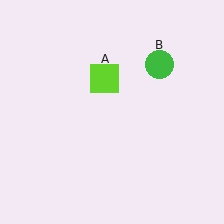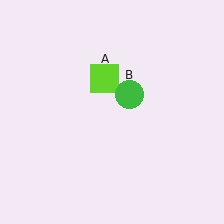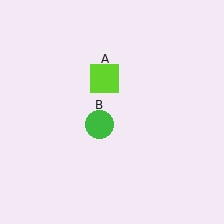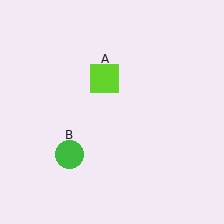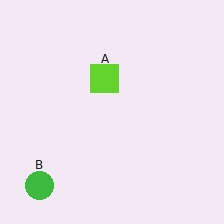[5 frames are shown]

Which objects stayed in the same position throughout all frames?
Lime square (object A) remained stationary.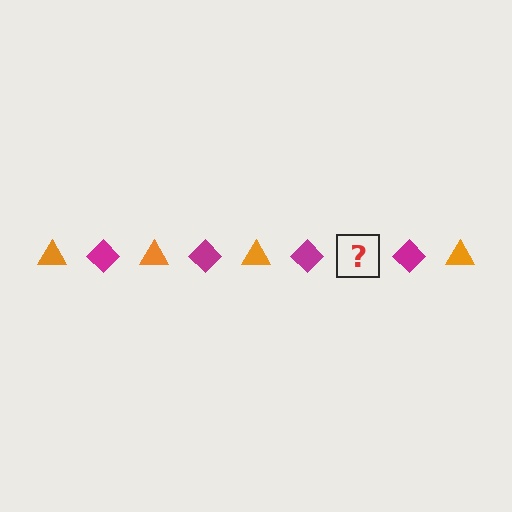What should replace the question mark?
The question mark should be replaced with an orange triangle.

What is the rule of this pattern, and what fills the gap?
The rule is that the pattern alternates between orange triangle and magenta diamond. The gap should be filled with an orange triangle.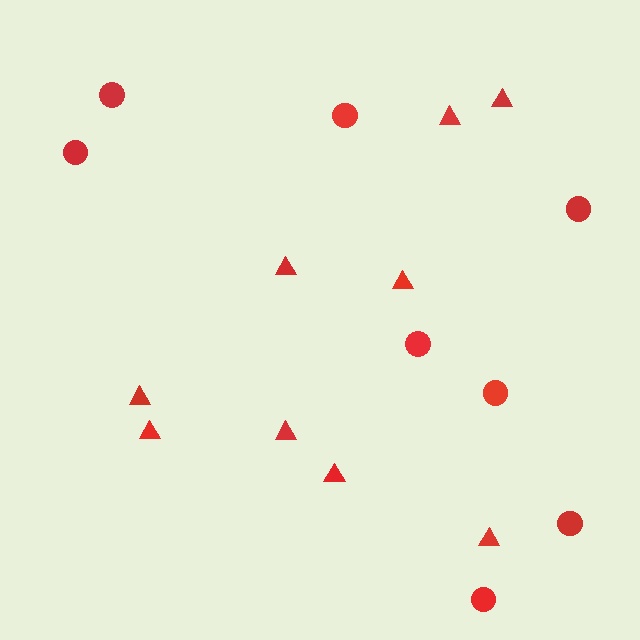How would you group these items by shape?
There are 2 groups: one group of triangles (9) and one group of circles (8).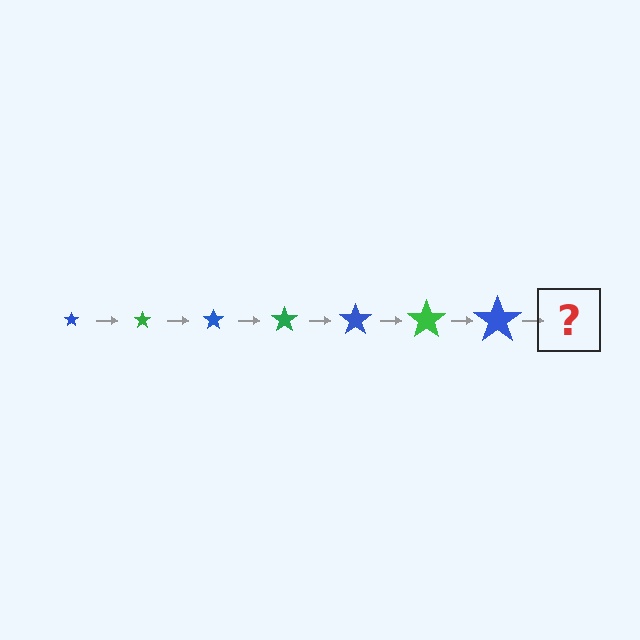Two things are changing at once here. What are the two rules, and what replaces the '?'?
The two rules are that the star grows larger each step and the color cycles through blue and green. The '?' should be a green star, larger than the previous one.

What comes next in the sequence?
The next element should be a green star, larger than the previous one.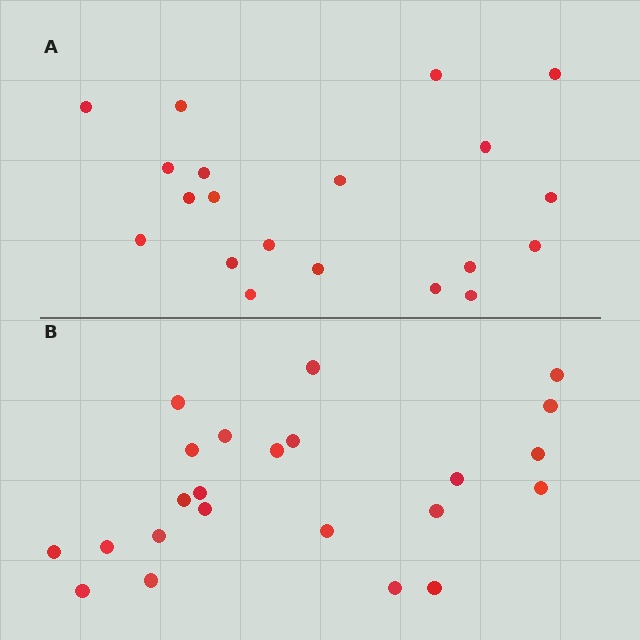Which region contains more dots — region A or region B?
Region B (the bottom region) has more dots.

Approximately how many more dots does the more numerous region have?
Region B has just a few more — roughly 2 or 3 more dots than region A.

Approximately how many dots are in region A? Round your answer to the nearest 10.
About 20 dots.